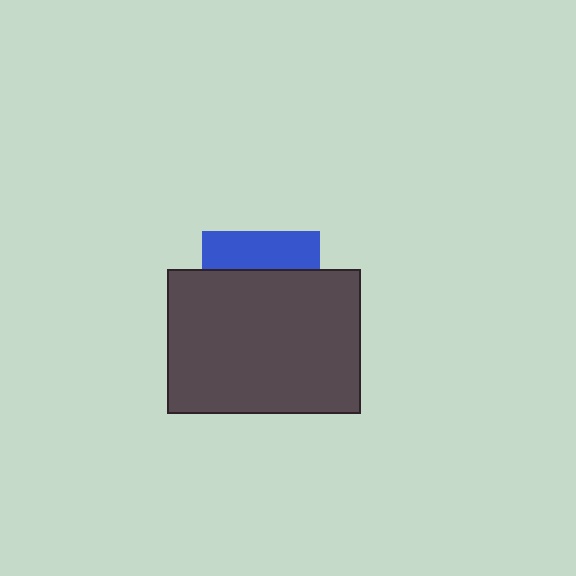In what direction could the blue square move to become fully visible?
The blue square could move up. That would shift it out from behind the dark gray rectangle entirely.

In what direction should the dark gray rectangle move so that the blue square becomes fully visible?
The dark gray rectangle should move down. That is the shortest direction to clear the overlap and leave the blue square fully visible.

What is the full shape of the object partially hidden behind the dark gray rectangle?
The partially hidden object is a blue square.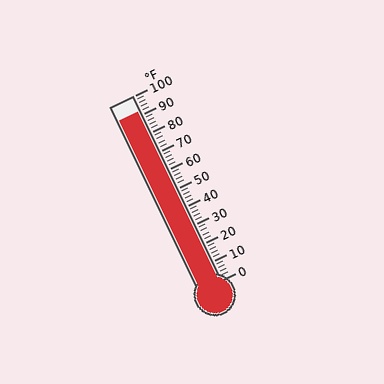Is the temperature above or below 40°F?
The temperature is above 40°F.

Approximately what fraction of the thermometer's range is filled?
The thermometer is filled to approximately 90% of its range.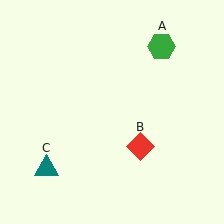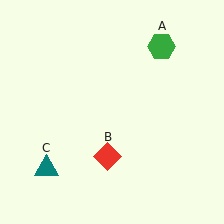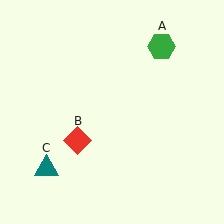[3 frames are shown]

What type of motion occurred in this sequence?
The red diamond (object B) rotated clockwise around the center of the scene.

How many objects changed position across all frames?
1 object changed position: red diamond (object B).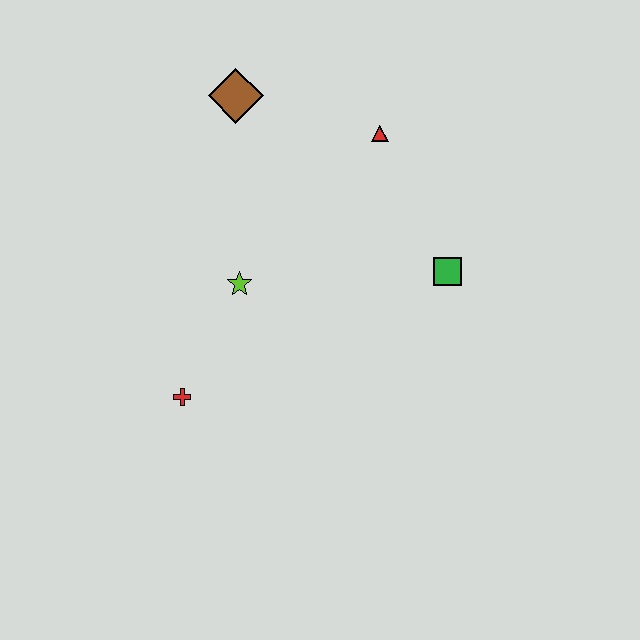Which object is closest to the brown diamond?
The red triangle is closest to the brown diamond.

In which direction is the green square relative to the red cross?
The green square is to the right of the red cross.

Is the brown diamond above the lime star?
Yes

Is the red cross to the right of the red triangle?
No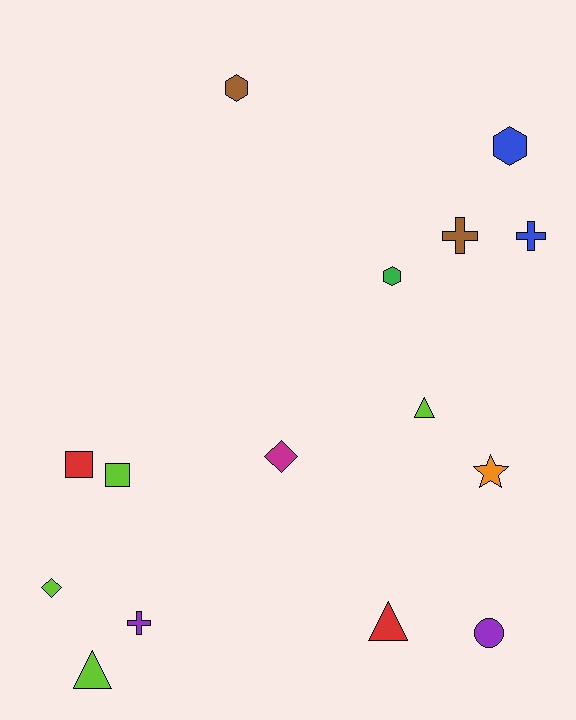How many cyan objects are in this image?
There are no cyan objects.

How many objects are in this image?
There are 15 objects.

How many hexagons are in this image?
There are 3 hexagons.